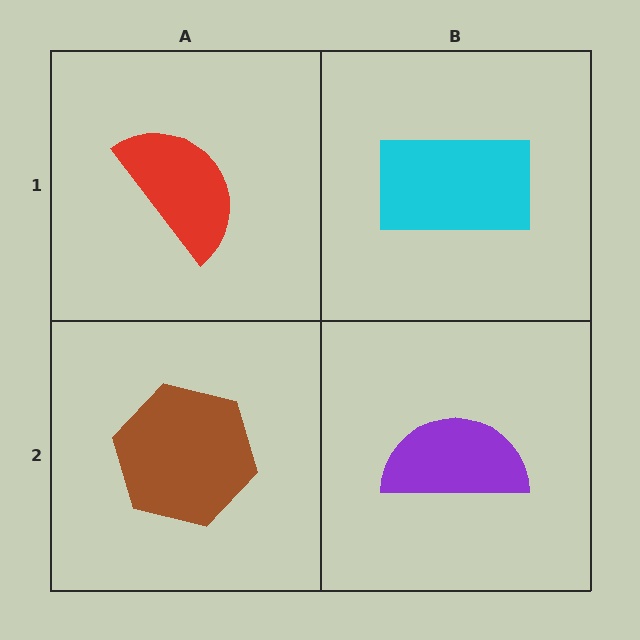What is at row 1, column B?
A cyan rectangle.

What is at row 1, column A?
A red semicircle.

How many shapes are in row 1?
2 shapes.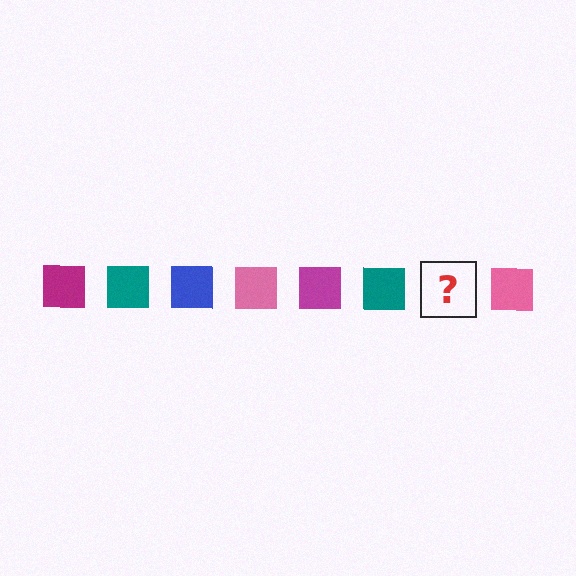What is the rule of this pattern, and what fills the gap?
The rule is that the pattern cycles through magenta, teal, blue, pink squares. The gap should be filled with a blue square.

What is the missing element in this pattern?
The missing element is a blue square.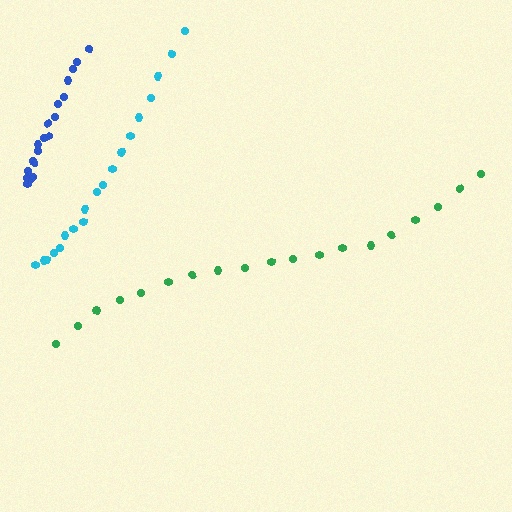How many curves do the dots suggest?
There are 3 distinct paths.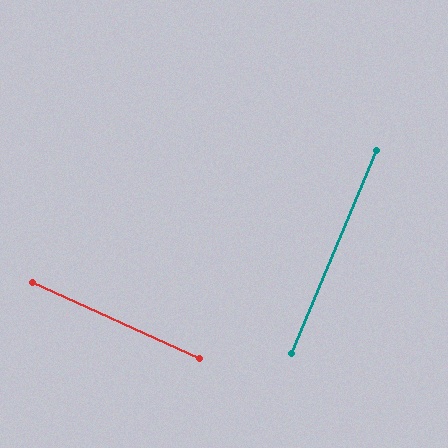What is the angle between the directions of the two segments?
Approximately 88 degrees.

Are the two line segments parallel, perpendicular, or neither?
Perpendicular — they meet at approximately 88°.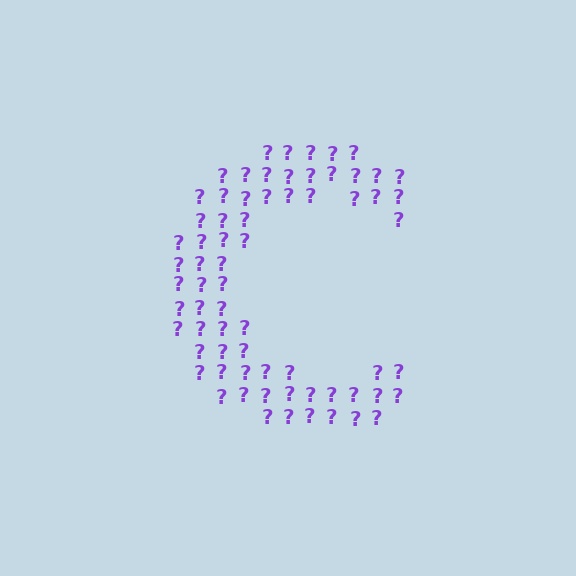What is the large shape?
The large shape is the letter C.